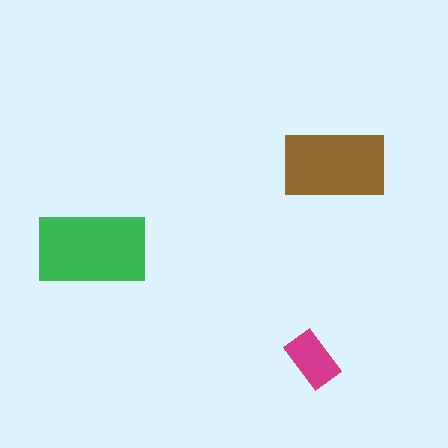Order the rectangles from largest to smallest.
the green one, the brown one, the magenta one.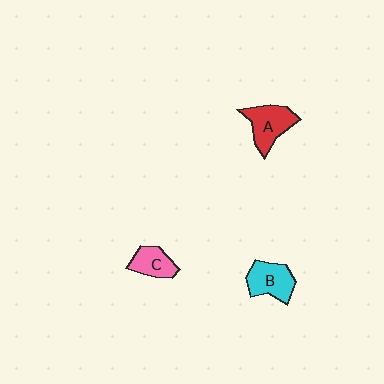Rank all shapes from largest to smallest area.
From largest to smallest: A (red), B (cyan), C (pink).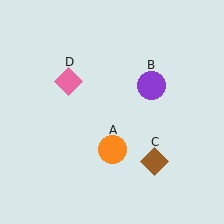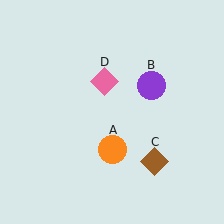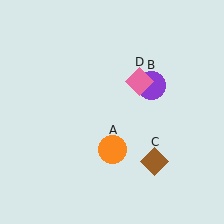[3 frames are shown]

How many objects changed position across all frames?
1 object changed position: pink diamond (object D).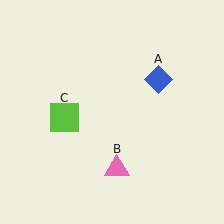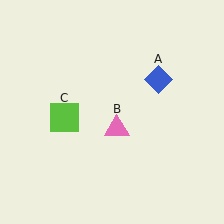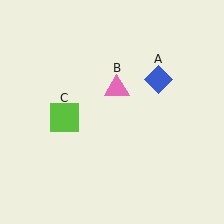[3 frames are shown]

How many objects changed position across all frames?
1 object changed position: pink triangle (object B).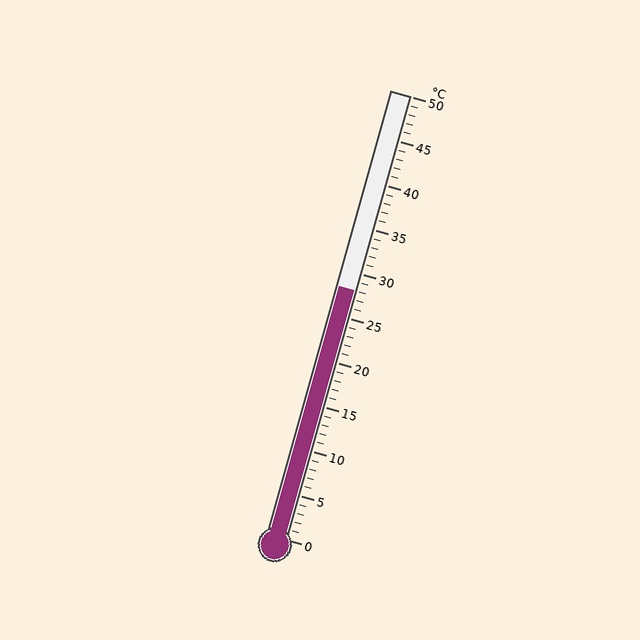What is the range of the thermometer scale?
The thermometer scale ranges from 0°C to 50°C.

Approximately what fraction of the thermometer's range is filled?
The thermometer is filled to approximately 55% of its range.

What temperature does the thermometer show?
The thermometer shows approximately 28°C.